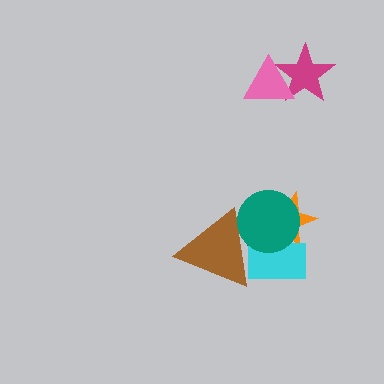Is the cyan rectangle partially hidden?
Yes, it is partially covered by another shape.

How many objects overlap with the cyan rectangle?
4 objects overlap with the cyan rectangle.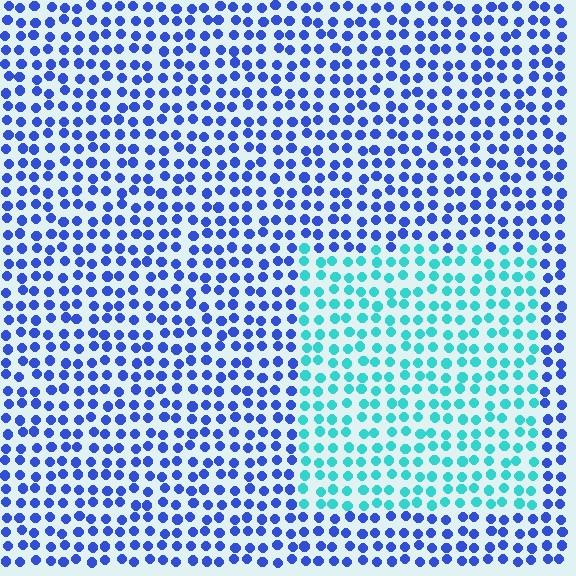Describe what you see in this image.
The image is filled with small blue elements in a uniform arrangement. A rectangle-shaped region is visible where the elements are tinted to a slightly different hue, forming a subtle color boundary.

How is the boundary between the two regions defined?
The boundary is defined purely by a slight shift in hue (about 53 degrees). Spacing, size, and orientation are identical on both sides.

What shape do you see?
I see a rectangle.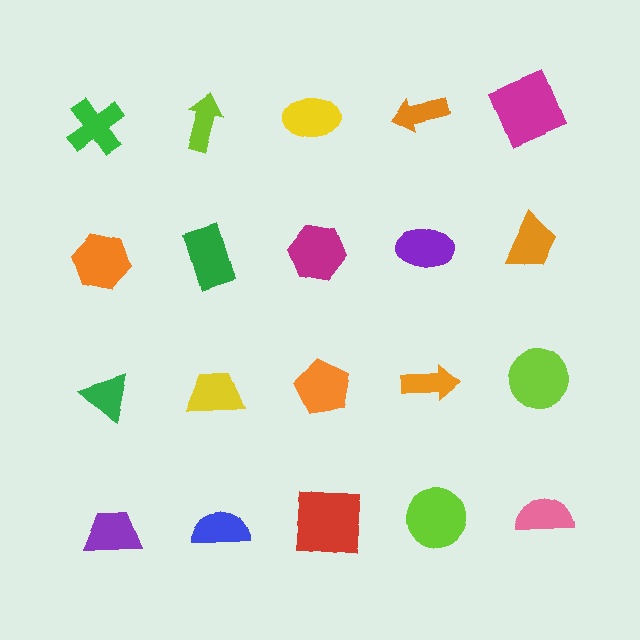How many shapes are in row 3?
5 shapes.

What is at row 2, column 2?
A green rectangle.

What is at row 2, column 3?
A magenta hexagon.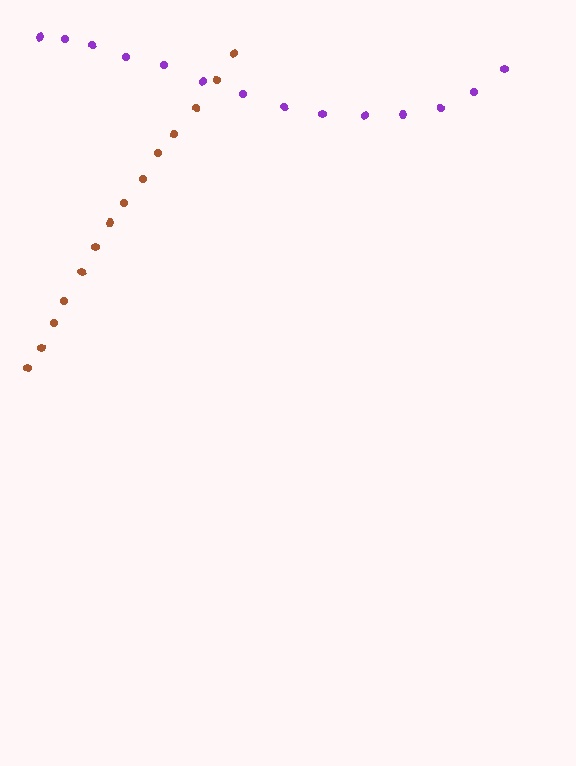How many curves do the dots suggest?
There are 2 distinct paths.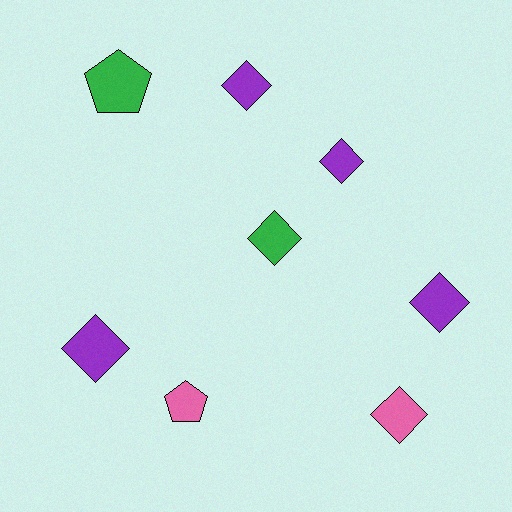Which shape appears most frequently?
Diamond, with 6 objects.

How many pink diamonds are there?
There is 1 pink diamond.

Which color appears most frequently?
Purple, with 4 objects.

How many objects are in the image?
There are 8 objects.